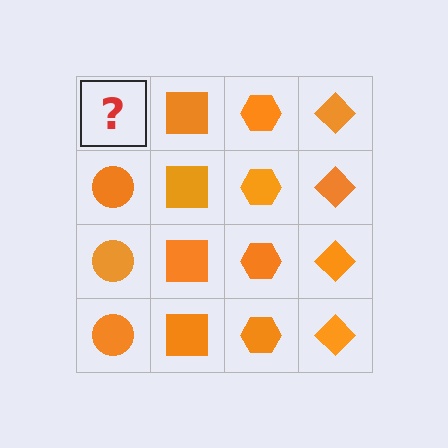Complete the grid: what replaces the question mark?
The question mark should be replaced with an orange circle.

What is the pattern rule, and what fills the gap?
The rule is that each column has a consistent shape. The gap should be filled with an orange circle.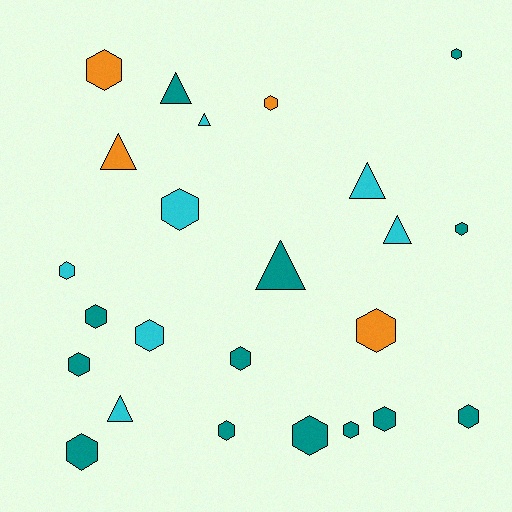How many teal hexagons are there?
There are 11 teal hexagons.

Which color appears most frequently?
Teal, with 13 objects.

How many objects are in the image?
There are 24 objects.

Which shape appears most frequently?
Hexagon, with 17 objects.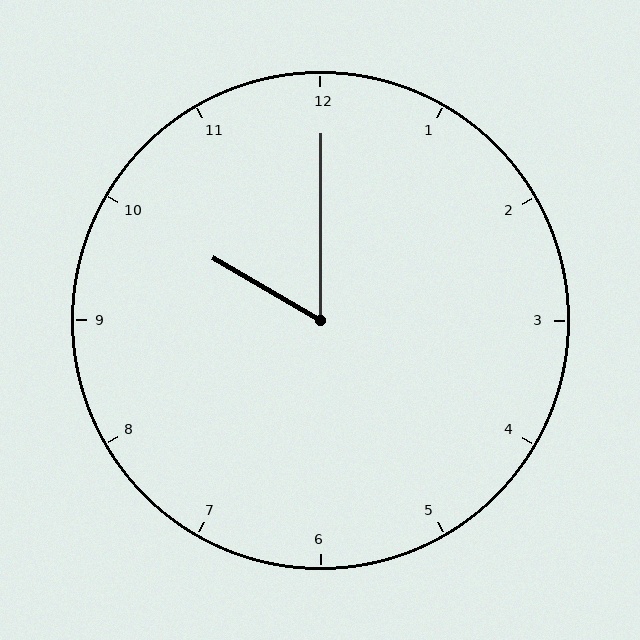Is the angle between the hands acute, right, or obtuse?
It is acute.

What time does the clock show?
10:00.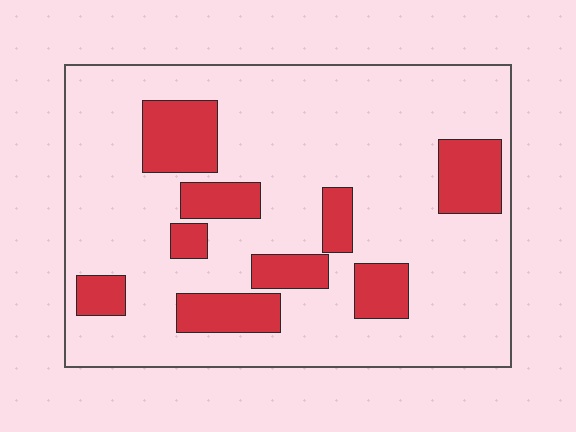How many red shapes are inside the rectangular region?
9.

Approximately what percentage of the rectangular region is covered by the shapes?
Approximately 20%.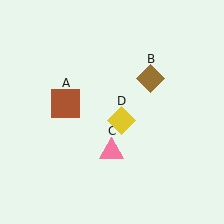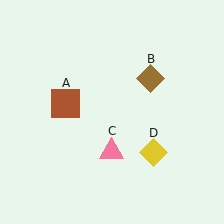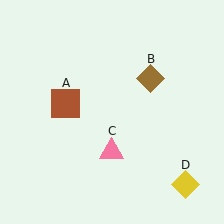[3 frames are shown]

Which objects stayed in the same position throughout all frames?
Brown square (object A) and brown diamond (object B) and pink triangle (object C) remained stationary.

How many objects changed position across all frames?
1 object changed position: yellow diamond (object D).